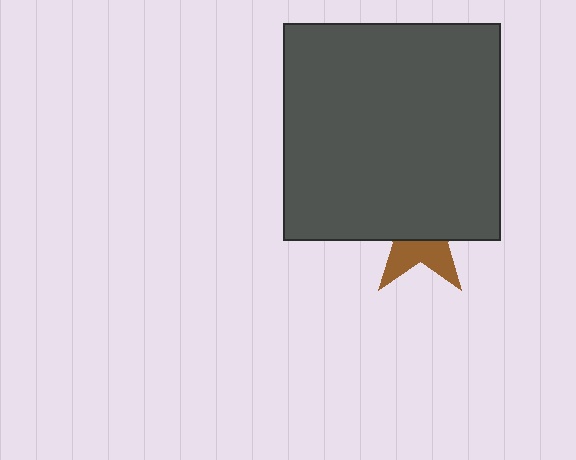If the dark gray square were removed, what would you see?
You would see the complete brown star.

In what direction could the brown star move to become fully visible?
The brown star could move down. That would shift it out from behind the dark gray square entirely.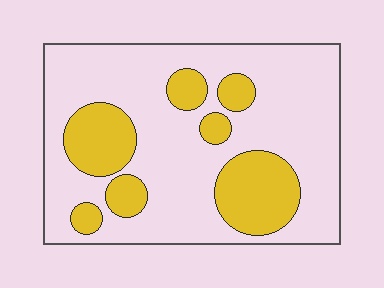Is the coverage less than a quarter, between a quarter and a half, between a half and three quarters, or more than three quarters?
Between a quarter and a half.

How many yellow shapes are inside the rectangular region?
7.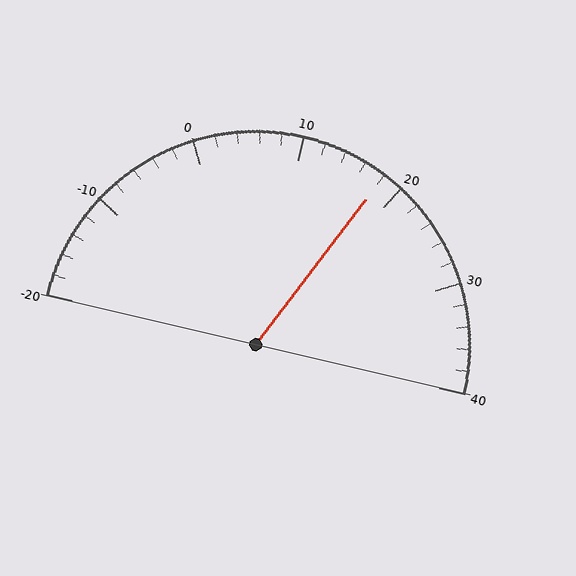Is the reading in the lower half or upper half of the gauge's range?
The reading is in the upper half of the range (-20 to 40).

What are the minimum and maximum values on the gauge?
The gauge ranges from -20 to 40.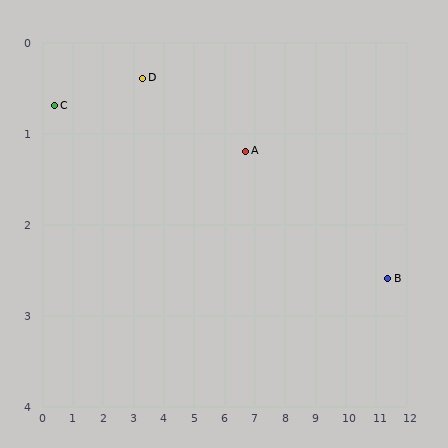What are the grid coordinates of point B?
Point B is at approximately (11.4, 2.6).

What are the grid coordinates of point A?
Point A is at approximately (6.7, 1.2).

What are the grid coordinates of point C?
Point C is at approximately (0.4, 0.7).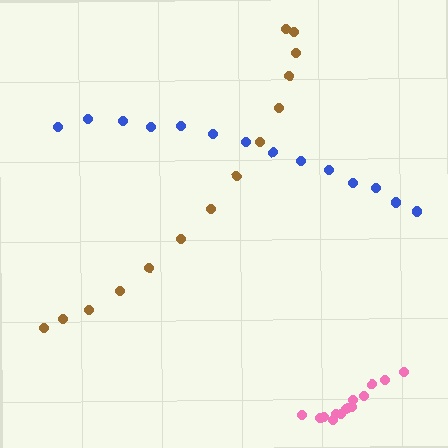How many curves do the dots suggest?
There are 3 distinct paths.